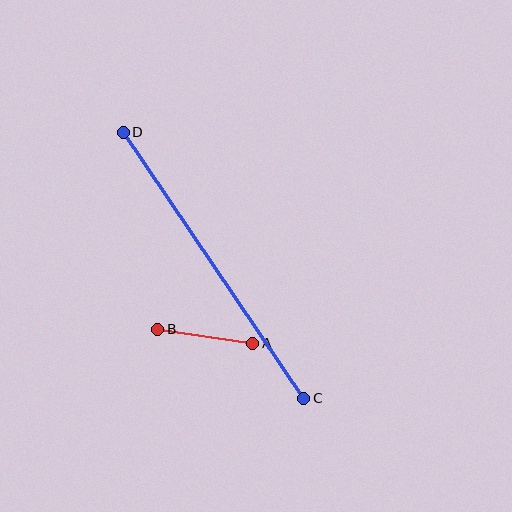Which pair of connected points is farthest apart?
Points C and D are farthest apart.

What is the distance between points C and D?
The distance is approximately 322 pixels.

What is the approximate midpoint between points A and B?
The midpoint is at approximately (205, 336) pixels.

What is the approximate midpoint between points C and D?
The midpoint is at approximately (213, 265) pixels.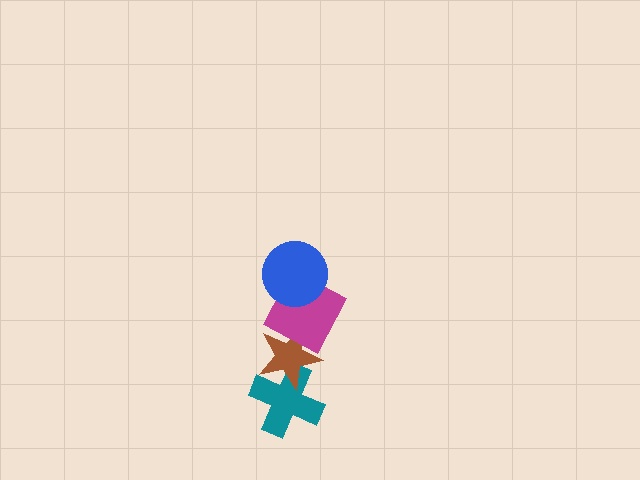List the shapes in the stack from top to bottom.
From top to bottom: the blue circle, the magenta square, the brown star, the teal cross.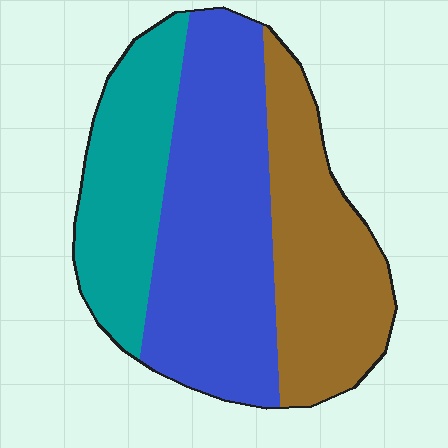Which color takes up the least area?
Teal, at roughly 25%.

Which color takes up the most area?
Blue, at roughly 45%.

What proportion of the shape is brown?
Brown covers 31% of the shape.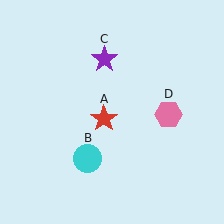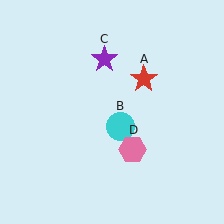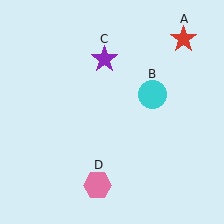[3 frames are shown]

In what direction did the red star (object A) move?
The red star (object A) moved up and to the right.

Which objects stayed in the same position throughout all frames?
Purple star (object C) remained stationary.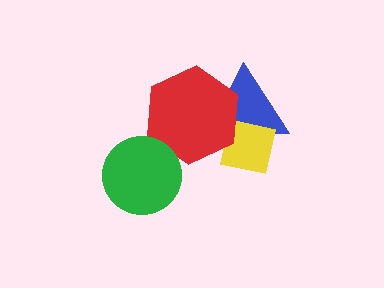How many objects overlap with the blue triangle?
2 objects overlap with the blue triangle.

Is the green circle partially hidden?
No, no other shape covers it.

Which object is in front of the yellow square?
The red hexagon is in front of the yellow square.